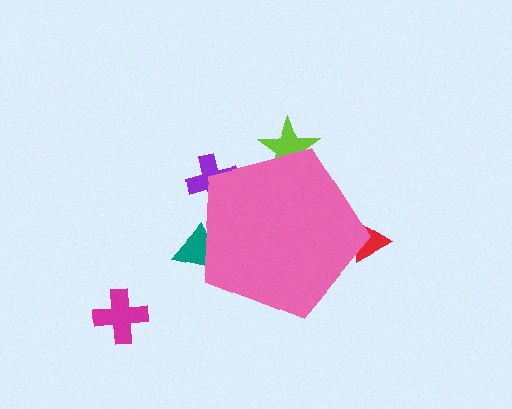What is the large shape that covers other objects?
A pink pentagon.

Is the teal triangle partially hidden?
Yes, the teal triangle is partially hidden behind the pink pentagon.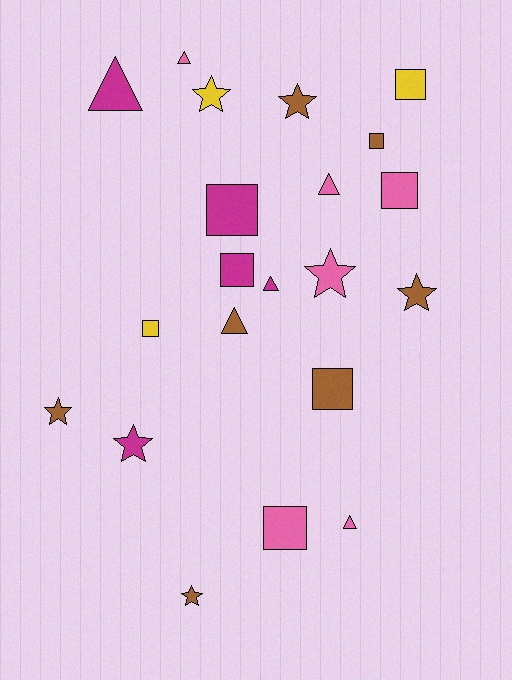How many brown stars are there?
There are 4 brown stars.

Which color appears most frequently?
Brown, with 7 objects.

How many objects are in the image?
There are 21 objects.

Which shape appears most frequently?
Square, with 8 objects.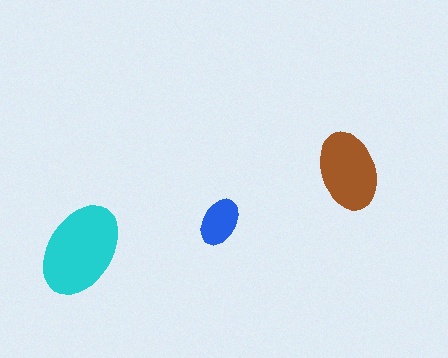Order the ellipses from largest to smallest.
the cyan one, the brown one, the blue one.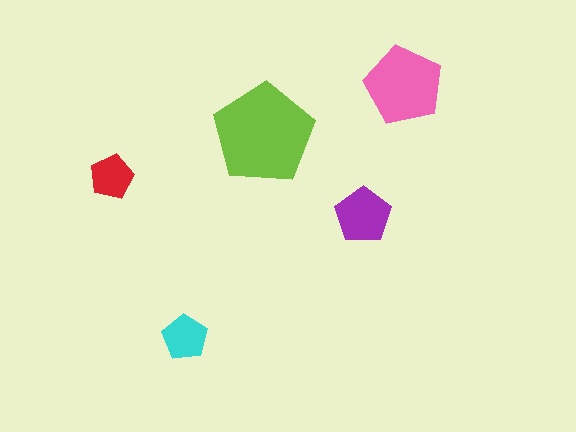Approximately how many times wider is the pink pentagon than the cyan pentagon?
About 1.5 times wider.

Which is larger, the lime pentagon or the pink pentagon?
The lime one.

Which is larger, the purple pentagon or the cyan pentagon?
The purple one.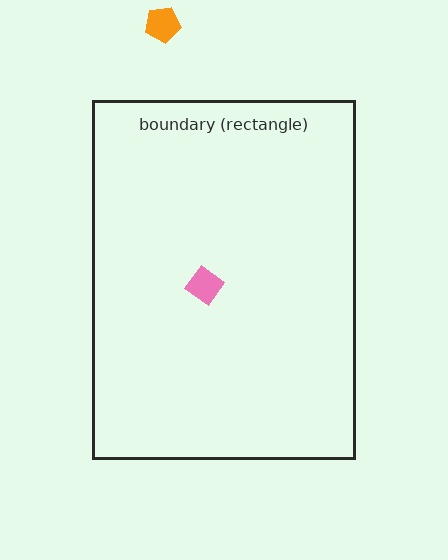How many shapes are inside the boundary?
1 inside, 1 outside.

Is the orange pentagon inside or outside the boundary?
Outside.